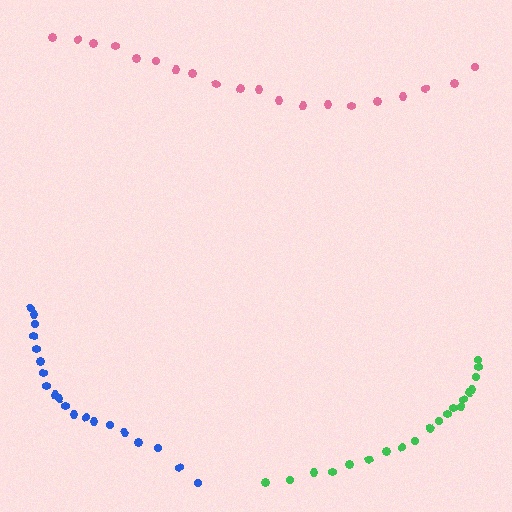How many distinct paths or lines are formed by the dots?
There are 3 distinct paths.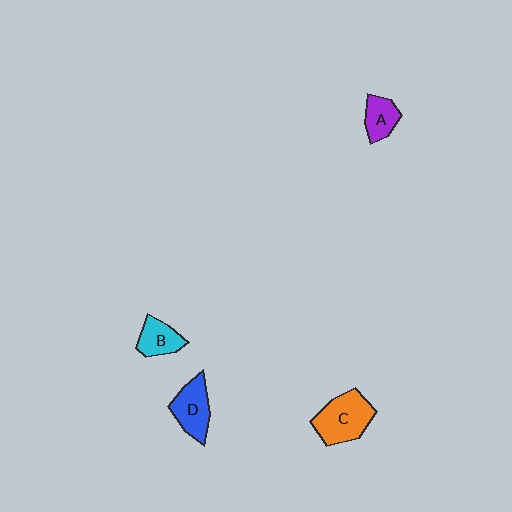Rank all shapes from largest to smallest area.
From largest to smallest: C (orange), D (blue), B (cyan), A (purple).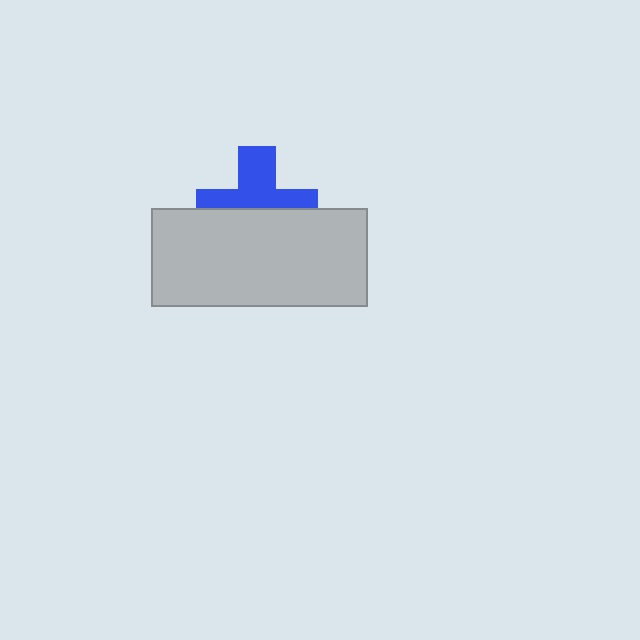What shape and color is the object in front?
The object in front is a light gray rectangle.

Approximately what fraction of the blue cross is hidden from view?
Roughly 50% of the blue cross is hidden behind the light gray rectangle.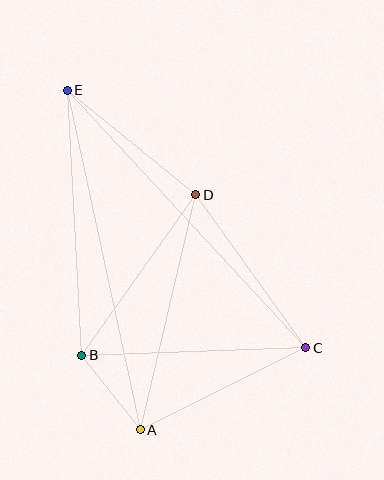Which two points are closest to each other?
Points A and B are closest to each other.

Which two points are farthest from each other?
Points C and E are farthest from each other.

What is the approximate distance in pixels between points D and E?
The distance between D and E is approximately 165 pixels.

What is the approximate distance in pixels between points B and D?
The distance between B and D is approximately 197 pixels.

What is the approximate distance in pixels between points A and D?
The distance between A and D is approximately 242 pixels.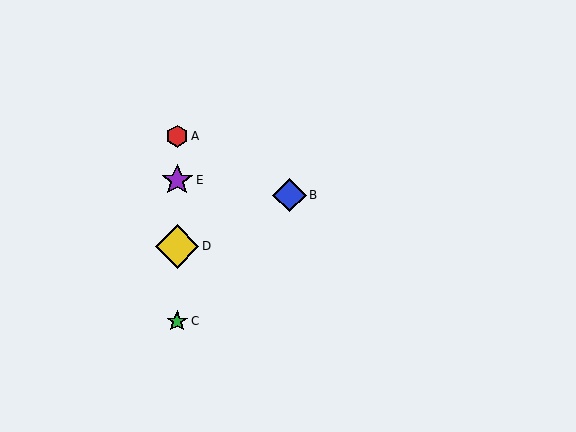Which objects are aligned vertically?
Objects A, C, D, E are aligned vertically.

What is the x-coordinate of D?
Object D is at x≈177.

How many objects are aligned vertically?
4 objects (A, C, D, E) are aligned vertically.